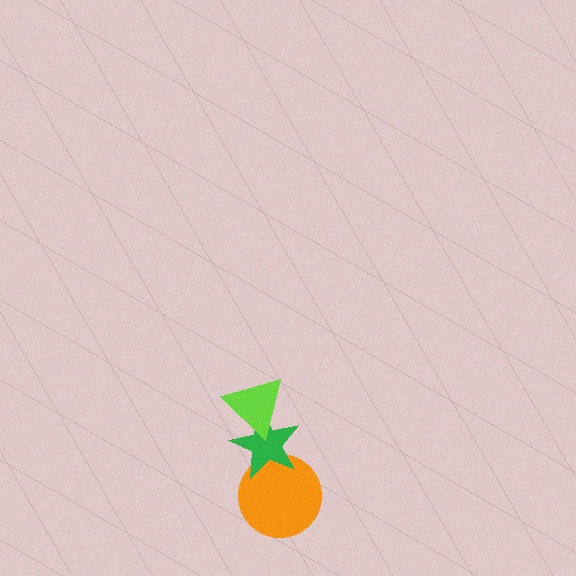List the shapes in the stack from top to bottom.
From top to bottom: the lime triangle, the green star, the orange circle.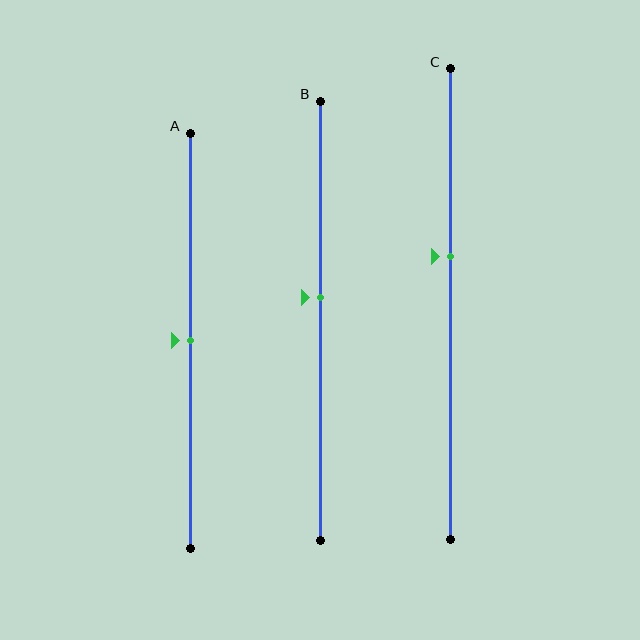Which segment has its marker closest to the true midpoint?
Segment A has its marker closest to the true midpoint.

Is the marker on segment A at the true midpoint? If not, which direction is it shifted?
Yes, the marker on segment A is at the true midpoint.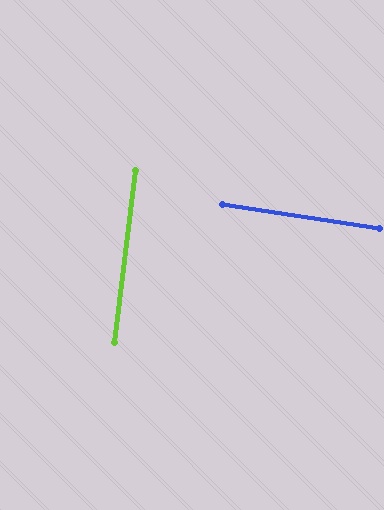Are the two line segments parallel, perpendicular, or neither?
Perpendicular — they meet at approximately 88°.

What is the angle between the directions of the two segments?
Approximately 88 degrees.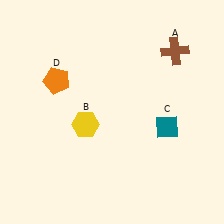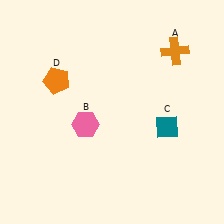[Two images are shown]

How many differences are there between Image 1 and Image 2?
There are 2 differences between the two images.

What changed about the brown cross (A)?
In Image 1, A is brown. In Image 2, it changed to orange.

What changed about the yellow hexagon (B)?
In Image 1, B is yellow. In Image 2, it changed to pink.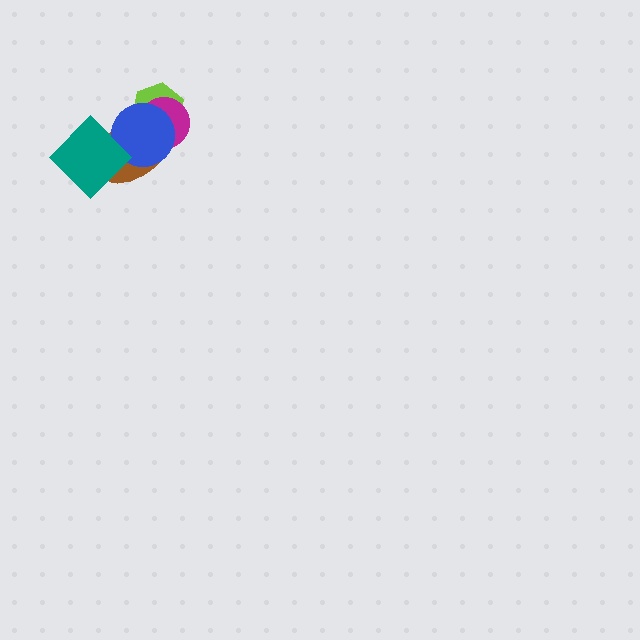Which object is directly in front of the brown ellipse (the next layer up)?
The blue circle is directly in front of the brown ellipse.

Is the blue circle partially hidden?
Yes, it is partially covered by another shape.